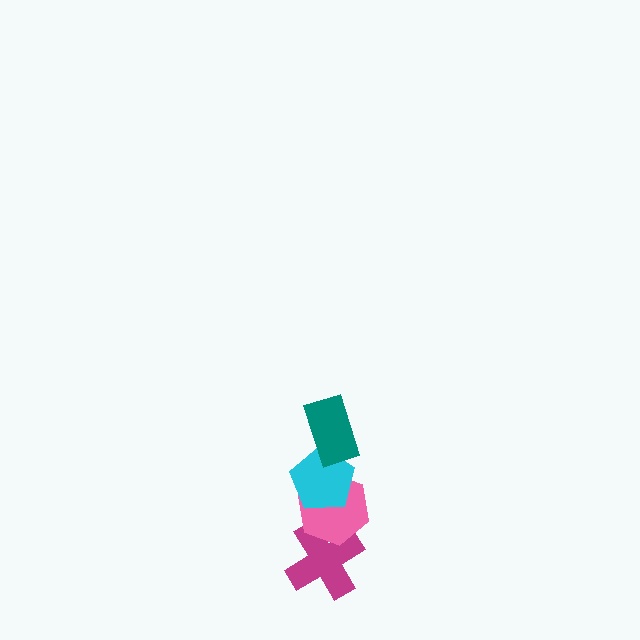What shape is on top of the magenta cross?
The pink hexagon is on top of the magenta cross.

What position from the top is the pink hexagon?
The pink hexagon is 3rd from the top.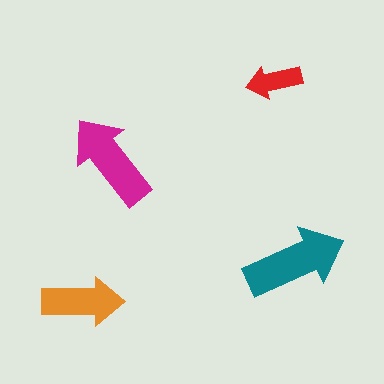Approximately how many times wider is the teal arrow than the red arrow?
About 2 times wider.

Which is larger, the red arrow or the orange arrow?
The orange one.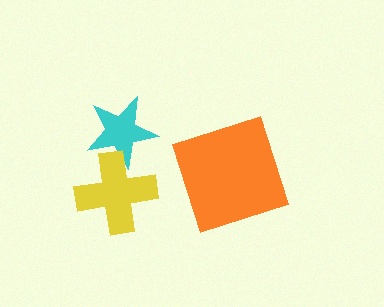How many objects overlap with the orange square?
0 objects overlap with the orange square.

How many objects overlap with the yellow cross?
1 object overlaps with the yellow cross.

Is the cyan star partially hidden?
Yes, it is partially covered by another shape.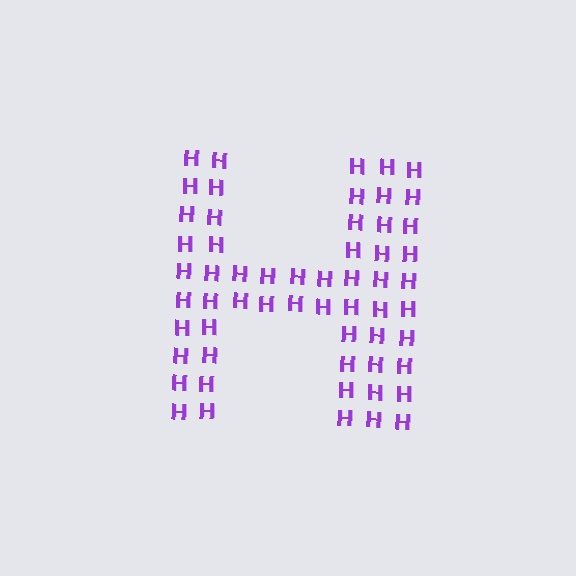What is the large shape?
The large shape is the letter H.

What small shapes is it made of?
It is made of small letter H's.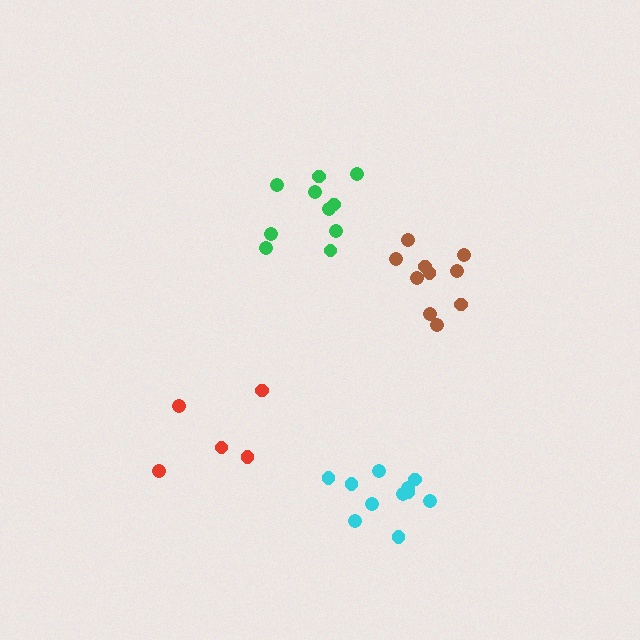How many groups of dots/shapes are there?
There are 4 groups.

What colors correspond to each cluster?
The clusters are colored: cyan, green, red, brown.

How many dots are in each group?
Group 1: 11 dots, Group 2: 10 dots, Group 3: 5 dots, Group 4: 10 dots (36 total).